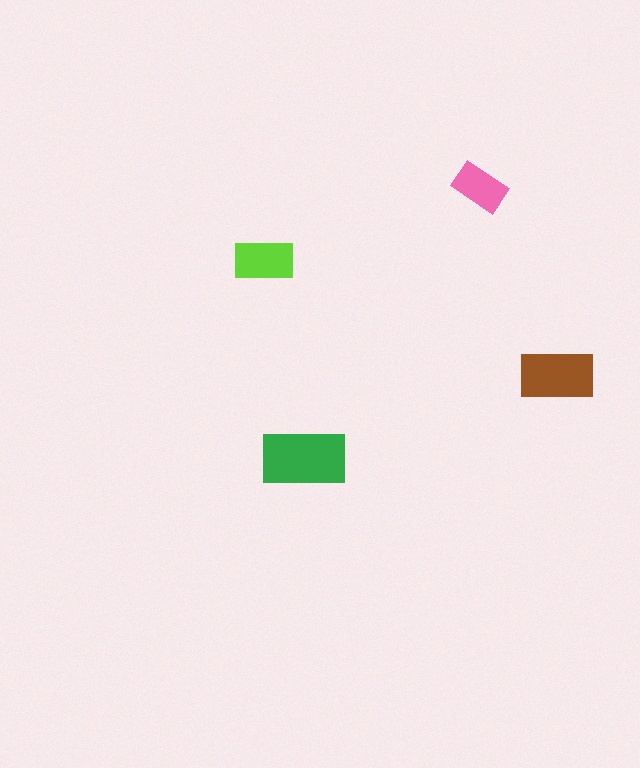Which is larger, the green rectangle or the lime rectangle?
The green one.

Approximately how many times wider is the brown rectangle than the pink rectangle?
About 1.5 times wider.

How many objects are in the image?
There are 4 objects in the image.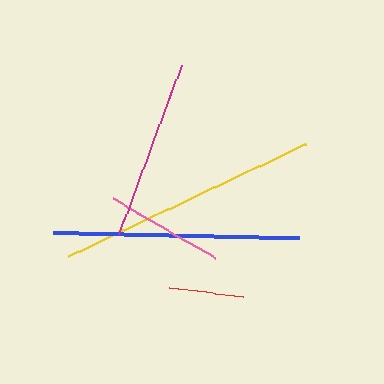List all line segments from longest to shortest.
From longest to shortest: yellow, blue, magenta, pink, red.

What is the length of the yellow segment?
The yellow segment is approximately 264 pixels long.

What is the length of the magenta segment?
The magenta segment is approximately 181 pixels long.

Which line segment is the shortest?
The red line is the shortest at approximately 74 pixels.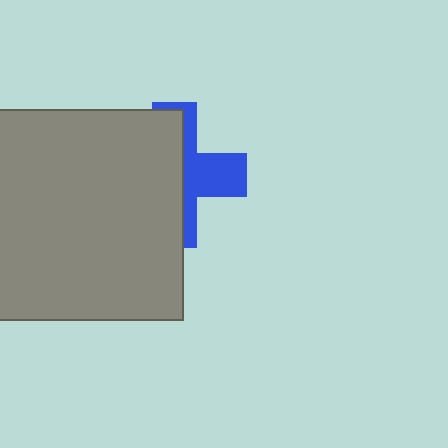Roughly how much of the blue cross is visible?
A small part of it is visible (roughly 40%).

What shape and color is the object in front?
The object in front is a gray square.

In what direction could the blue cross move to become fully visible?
The blue cross could move right. That would shift it out from behind the gray square entirely.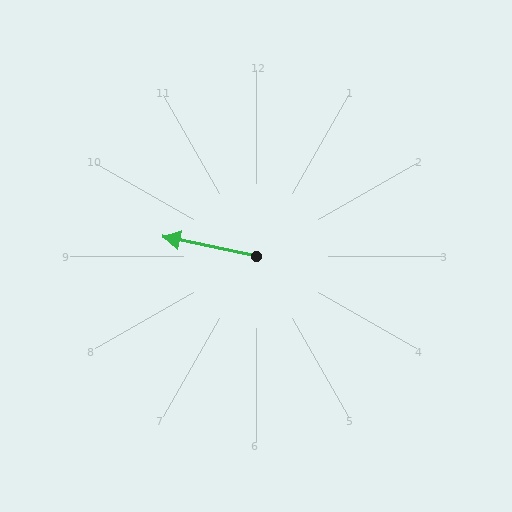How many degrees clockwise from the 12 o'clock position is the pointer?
Approximately 282 degrees.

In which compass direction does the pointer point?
West.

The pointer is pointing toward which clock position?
Roughly 9 o'clock.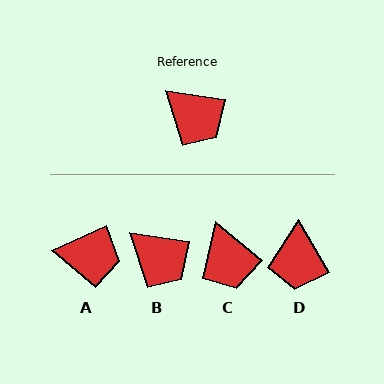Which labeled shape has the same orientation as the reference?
B.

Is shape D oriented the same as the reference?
No, it is off by about 51 degrees.